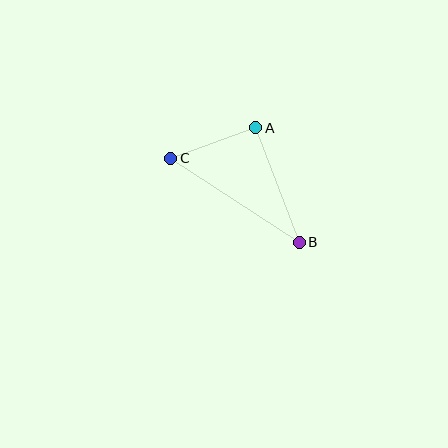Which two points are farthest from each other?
Points B and C are farthest from each other.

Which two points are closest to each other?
Points A and C are closest to each other.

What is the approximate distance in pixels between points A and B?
The distance between A and B is approximately 122 pixels.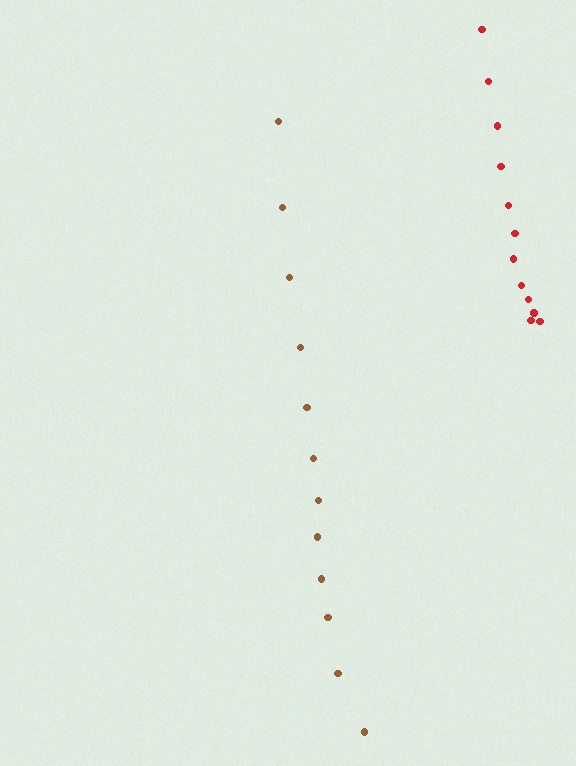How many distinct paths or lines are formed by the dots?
There are 2 distinct paths.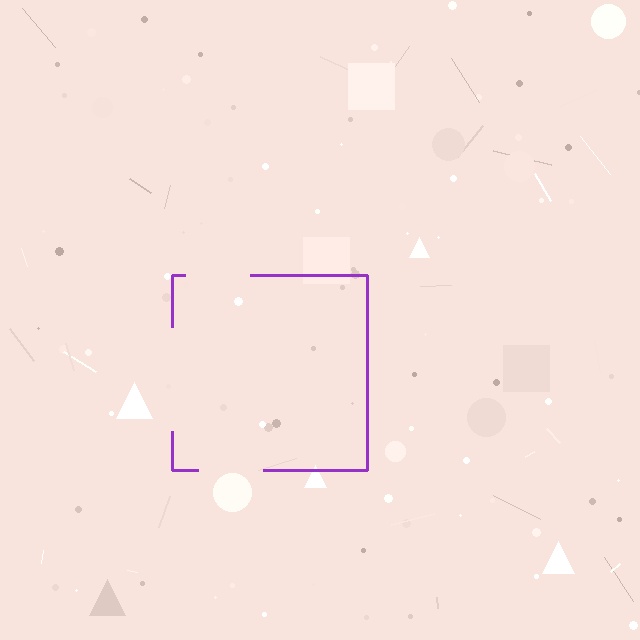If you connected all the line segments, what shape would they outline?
They would outline a square.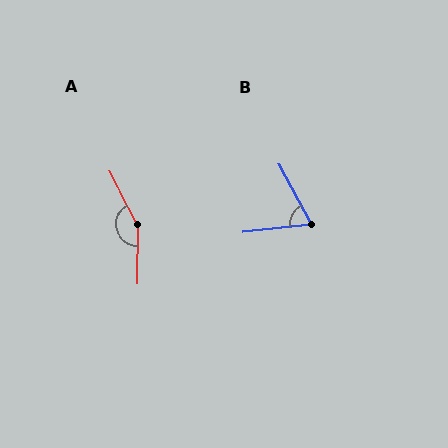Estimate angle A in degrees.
Approximately 152 degrees.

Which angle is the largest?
A, at approximately 152 degrees.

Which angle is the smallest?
B, at approximately 69 degrees.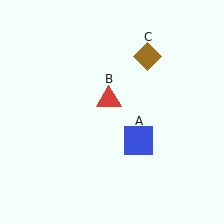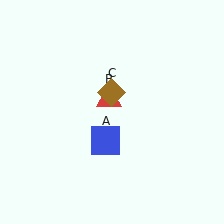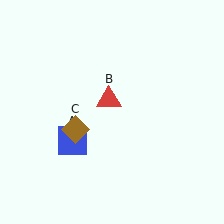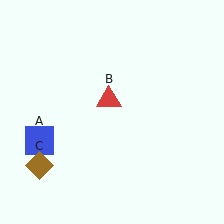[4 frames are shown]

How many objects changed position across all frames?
2 objects changed position: blue square (object A), brown diamond (object C).